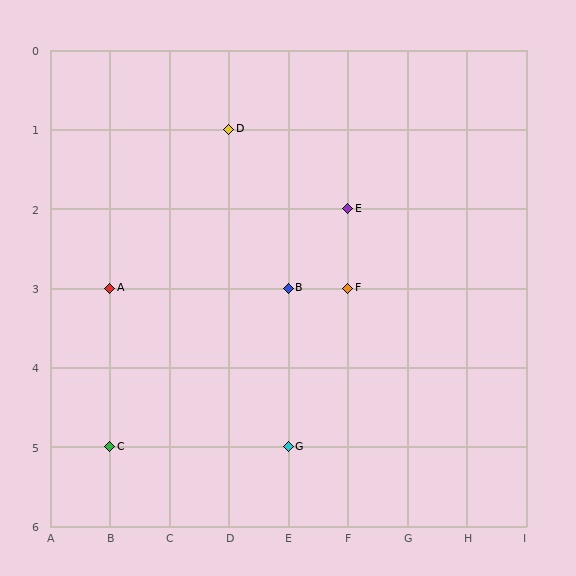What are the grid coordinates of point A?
Point A is at grid coordinates (B, 3).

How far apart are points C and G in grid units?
Points C and G are 3 columns apart.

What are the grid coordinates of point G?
Point G is at grid coordinates (E, 5).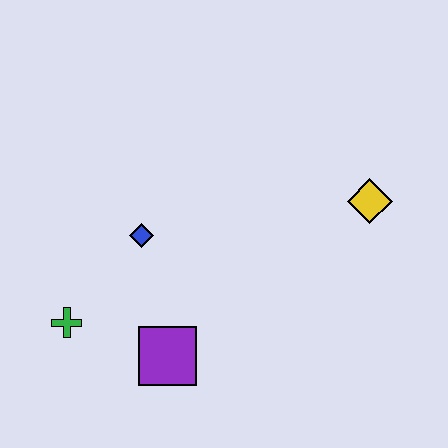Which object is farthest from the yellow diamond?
The green cross is farthest from the yellow diamond.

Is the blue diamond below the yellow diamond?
Yes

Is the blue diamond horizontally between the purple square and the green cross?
Yes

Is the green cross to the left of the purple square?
Yes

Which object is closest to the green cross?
The purple square is closest to the green cross.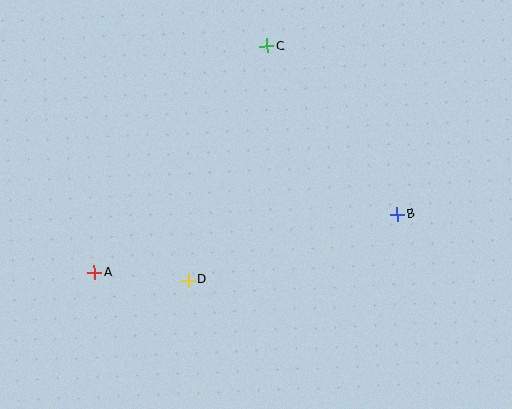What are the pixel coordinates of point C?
Point C is at (267, 46).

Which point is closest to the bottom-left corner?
Point A is closest to the bottom-left corner.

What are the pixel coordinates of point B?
Point B is at (397, 214).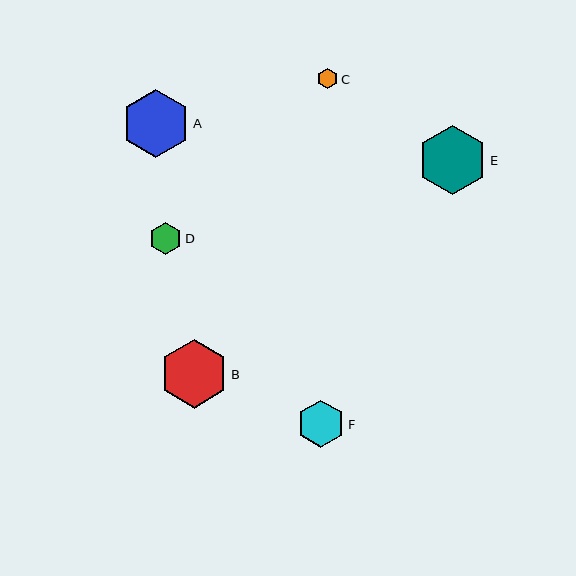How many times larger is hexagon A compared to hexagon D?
Hexagon A is approximately 2.1 times the size of hexagon D.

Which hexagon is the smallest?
Hexagon C is the smallest with a size of approximately 21 pixels.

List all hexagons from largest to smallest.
From largest to smallest: E, B, A, F, D, C.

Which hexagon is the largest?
Hexagon E is the largest with a size of approximately 69 pixels.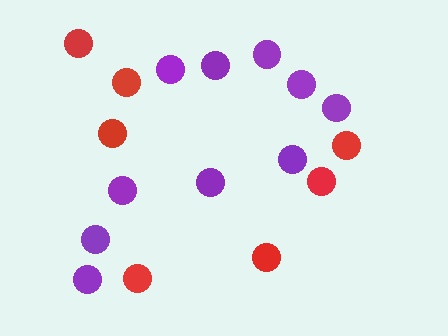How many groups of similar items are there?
There are 2 groups: one group of red circles (7) and one group of purple circles (10).